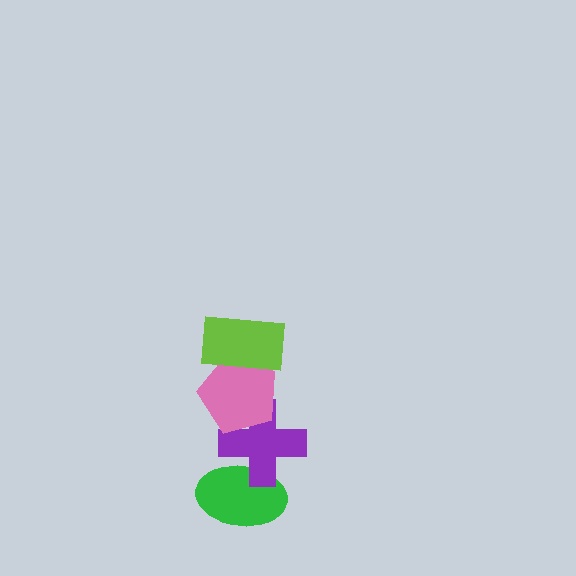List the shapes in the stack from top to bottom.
From top to bottom: the lime rectangle, the pink pentagon, the purple cross, the green ellipse.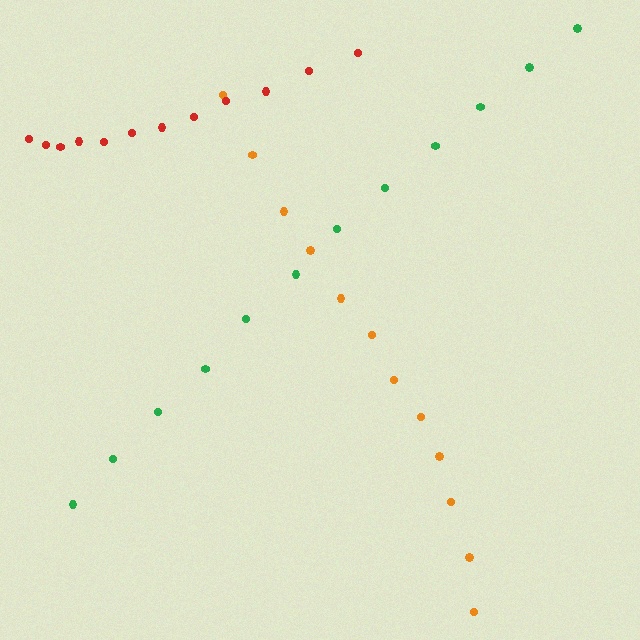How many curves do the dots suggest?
There are 3 distinct paths.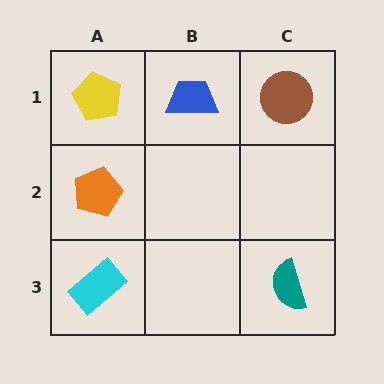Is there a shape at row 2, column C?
No, that cell is empty.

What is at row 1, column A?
A yellow pentagon.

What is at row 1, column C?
A brown circle.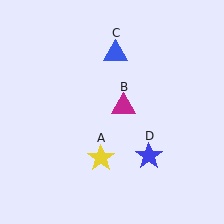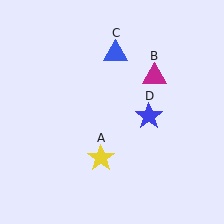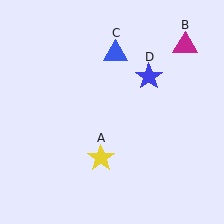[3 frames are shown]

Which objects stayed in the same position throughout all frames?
Yellow star (object A) and blue triangle (object C) remained stationary.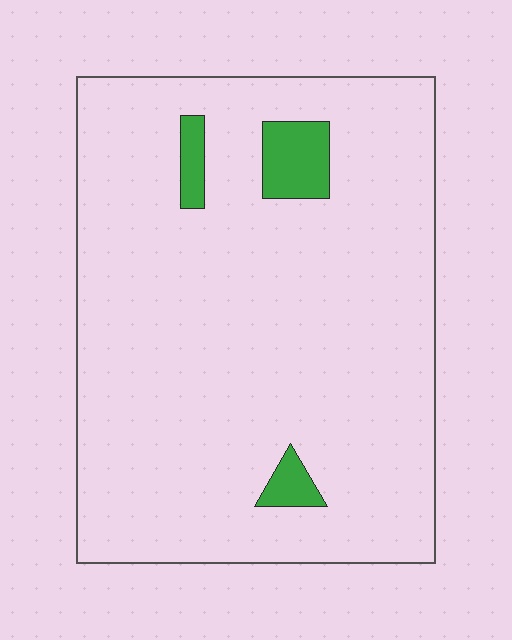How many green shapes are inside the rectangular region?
3.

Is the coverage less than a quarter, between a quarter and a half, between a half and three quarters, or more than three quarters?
Less than a quarter.